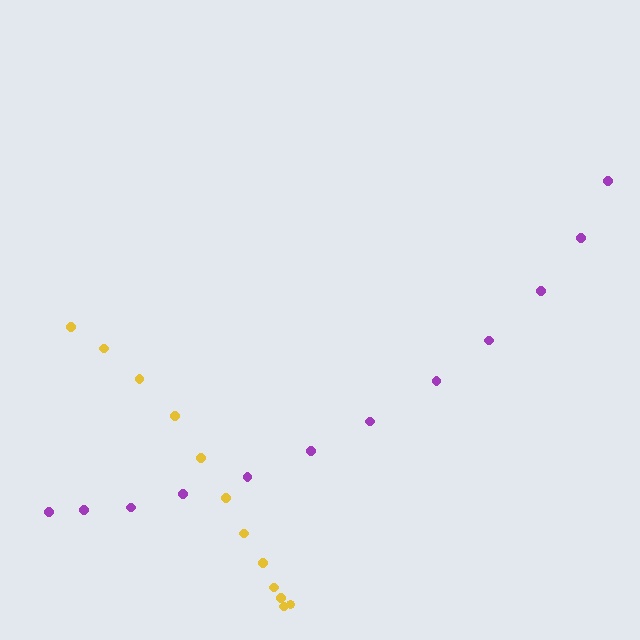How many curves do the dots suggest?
There are 2 distinct paths.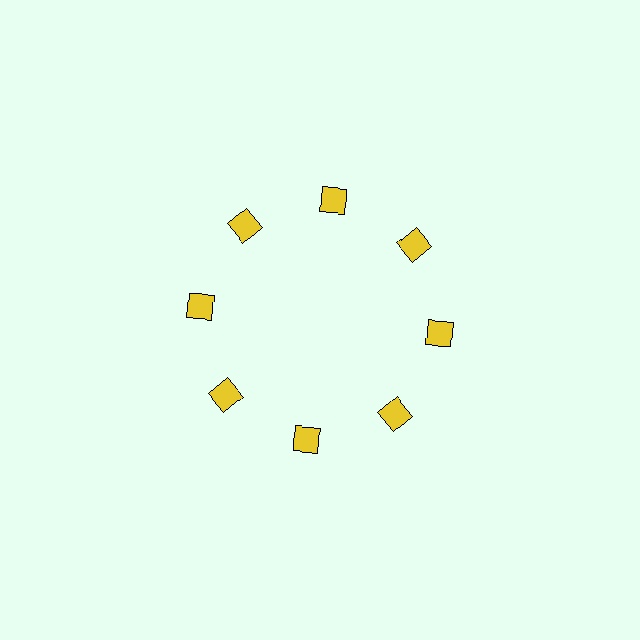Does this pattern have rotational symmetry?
Yes, this pattern has 8-fold rotational symmetry. It looks the same after rotating 45 degrees around the center.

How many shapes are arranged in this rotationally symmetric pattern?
There are 8 shapes, arranged in 8 groups of 1.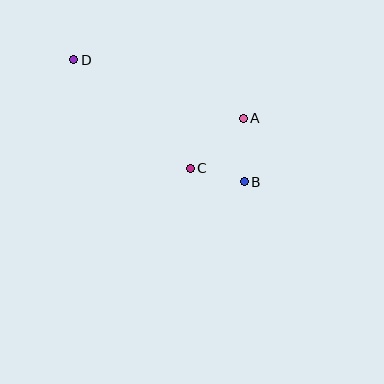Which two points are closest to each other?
Points B and C are closest to each other.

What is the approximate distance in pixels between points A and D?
The distance between A and D is approximately 180 pixels.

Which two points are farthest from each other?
Points B and D are farthest from each other.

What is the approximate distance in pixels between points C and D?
The distance between C and D is approximately 159 pixels.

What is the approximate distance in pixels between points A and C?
The distance between A and C is approximately 73 pixels.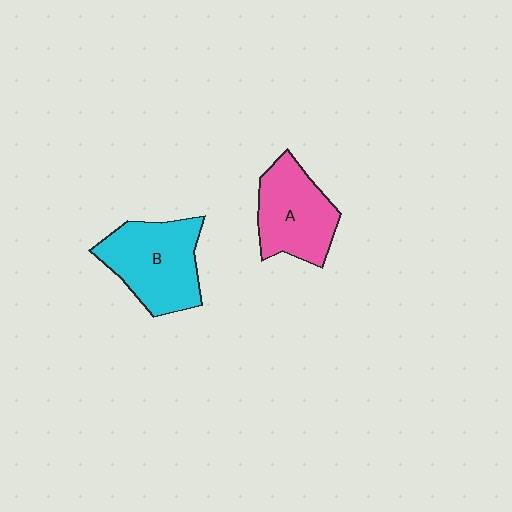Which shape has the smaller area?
Shape A (pink).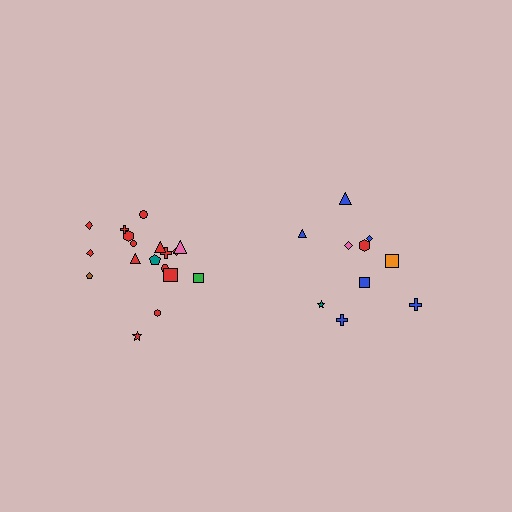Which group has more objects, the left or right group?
The left group.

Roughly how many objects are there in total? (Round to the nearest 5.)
Roughly 30 objects in total.